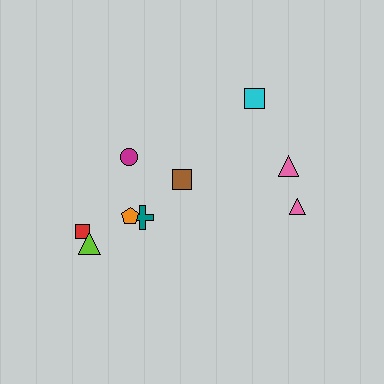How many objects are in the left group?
There are 6 objects.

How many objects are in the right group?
There are 3 objects.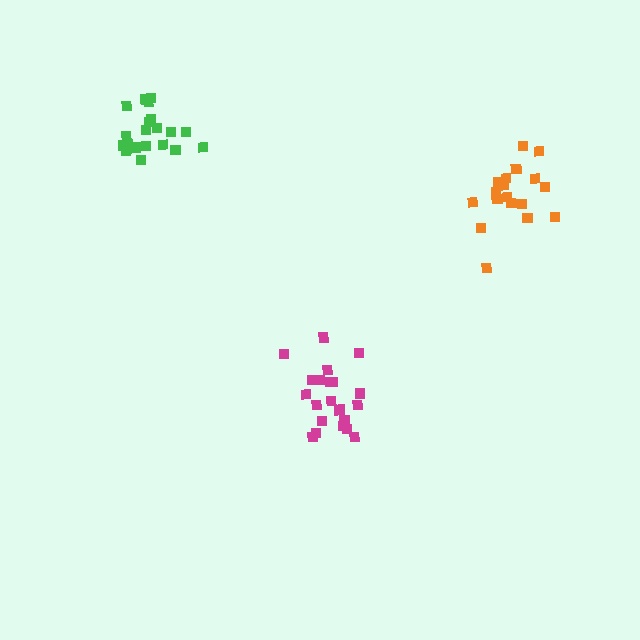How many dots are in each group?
Group 1: 20 dots, Group 2: 21 dots, Group 3: 18 dots (59 total).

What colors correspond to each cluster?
The clusters are colored: green, magenta, orange.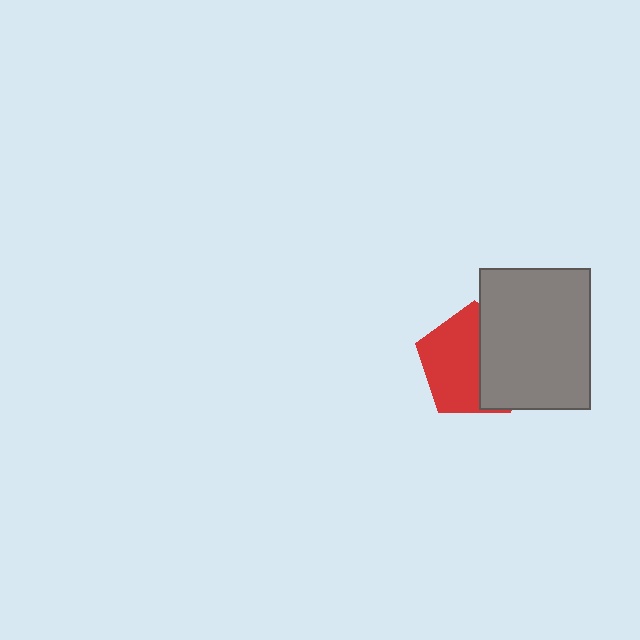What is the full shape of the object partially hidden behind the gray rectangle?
The partially hidden object is a red pentagon.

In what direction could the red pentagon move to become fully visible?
The red pentagon could move left. That would shift it out from behind the gray rectangle entirely.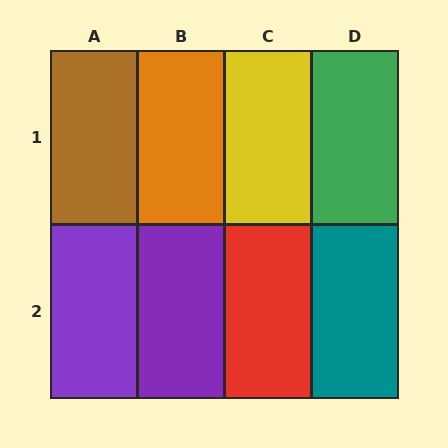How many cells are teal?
1 cell is teal.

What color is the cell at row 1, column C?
Yellow.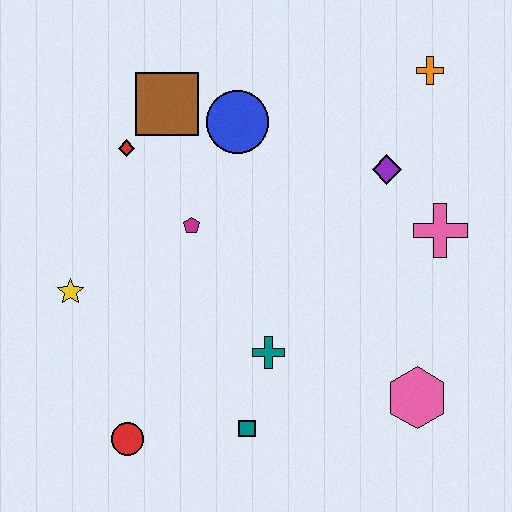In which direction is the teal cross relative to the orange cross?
The teal cross is below the orange cross.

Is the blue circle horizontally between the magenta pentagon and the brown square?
No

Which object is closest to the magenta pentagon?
The red diamond is closest to the magenta pentagon.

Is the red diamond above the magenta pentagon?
Yes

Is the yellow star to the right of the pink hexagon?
No